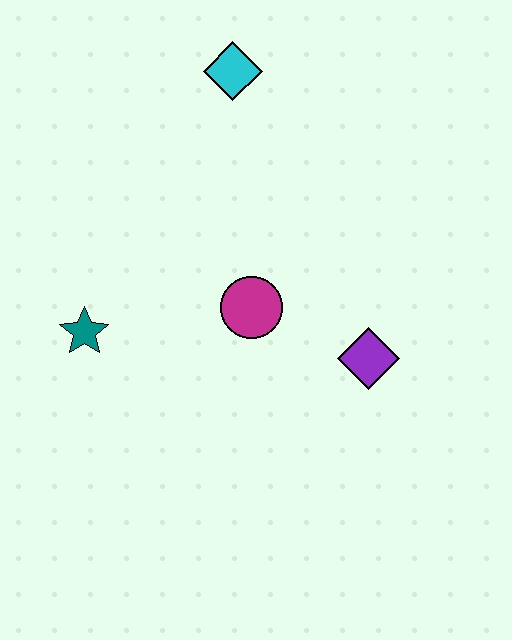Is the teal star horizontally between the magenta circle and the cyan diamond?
No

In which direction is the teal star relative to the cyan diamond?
The teal star is below the cyan diamond.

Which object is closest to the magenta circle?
The purple diamond is closest to the magenta circle.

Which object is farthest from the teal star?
The cyan diamond is farthest from the teal star.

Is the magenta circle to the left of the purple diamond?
Yes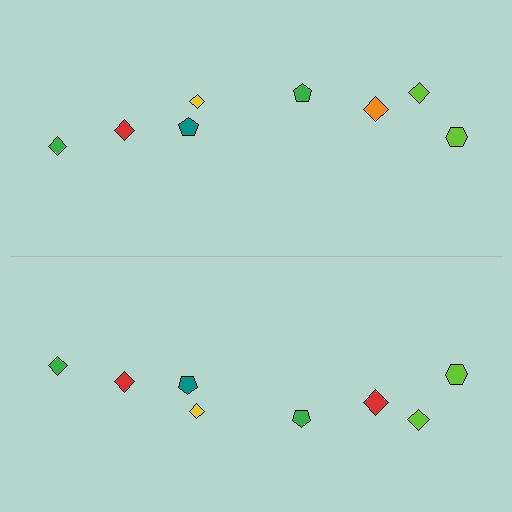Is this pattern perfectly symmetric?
No, the pattern is not perfectly symmetric. The red diamond on the bottom side breaks the symmetry — its mirror counterpart is orange.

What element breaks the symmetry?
The red diamond on the bottom side breaks the symmetry — its mirror counterpart is orange.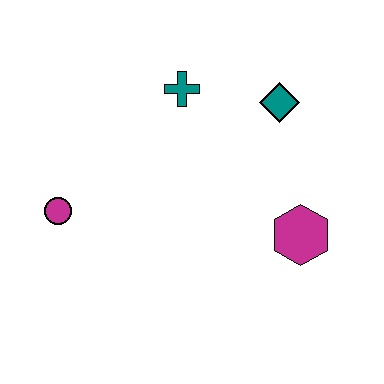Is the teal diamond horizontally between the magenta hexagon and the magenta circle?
Yes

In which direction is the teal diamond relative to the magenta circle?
The teal diamond is to the right of the magenta circle.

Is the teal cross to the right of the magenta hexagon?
No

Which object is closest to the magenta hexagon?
The teal diamond is closest to the magenta hexagon.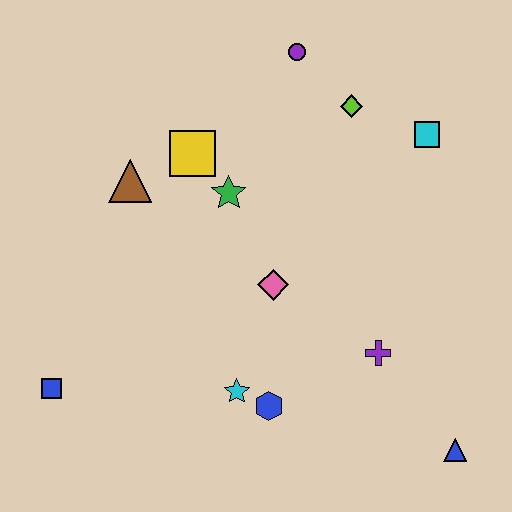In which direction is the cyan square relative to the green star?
The cyan square is to the right of the green star.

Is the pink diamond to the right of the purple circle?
No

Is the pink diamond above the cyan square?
No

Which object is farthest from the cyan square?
The blue square is farthest from the cyan square.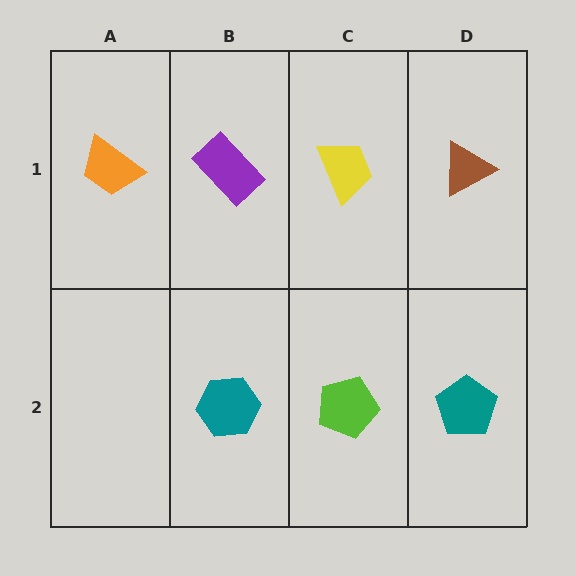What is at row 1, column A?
An orange trapezoid.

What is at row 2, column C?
A lime pentagon.